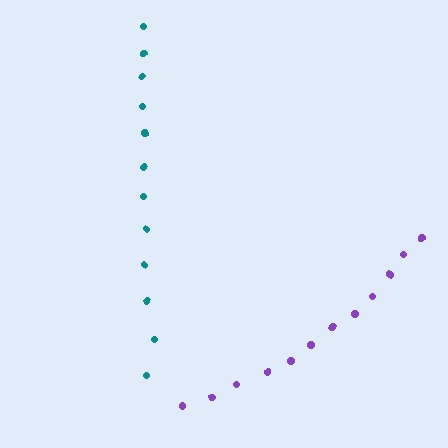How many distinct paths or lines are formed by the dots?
There are 2 distinct paths.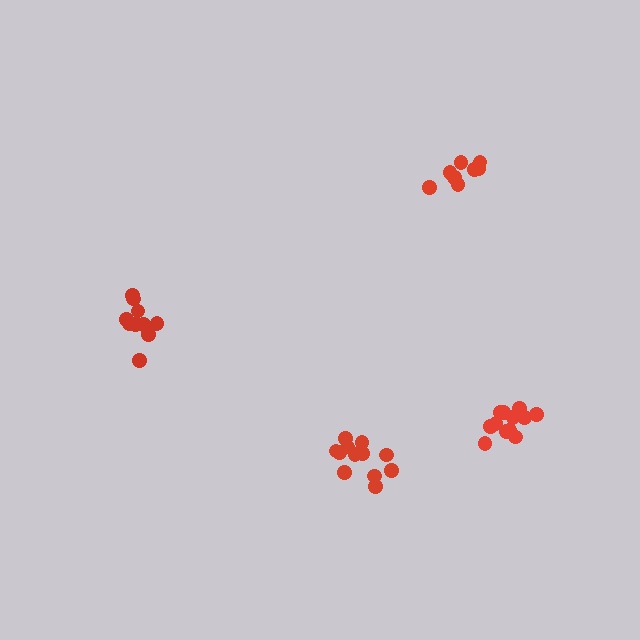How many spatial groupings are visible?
There are 4 spatial groupings.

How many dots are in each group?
Group 1: 10 dots, Group 2: 12 dots, Group 3: 12 dots, Group 4: 8 dots (42 total).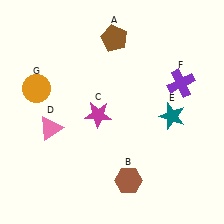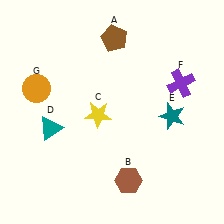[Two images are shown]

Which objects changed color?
C changed from magenta to yellow. D changed from pink to teal.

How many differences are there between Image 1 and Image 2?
There are 2 differences between the two images.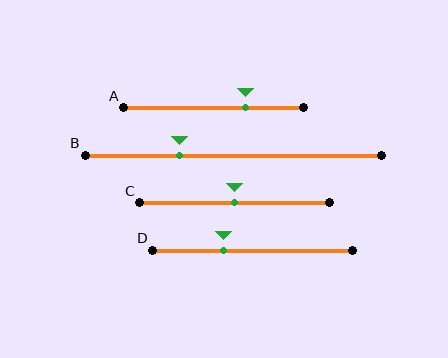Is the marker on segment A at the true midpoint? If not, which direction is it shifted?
No, the marker on segment A is shifted to the right by about 18% of the segment length.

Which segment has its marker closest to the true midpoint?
Segment C has its marker closest to the true midpoint.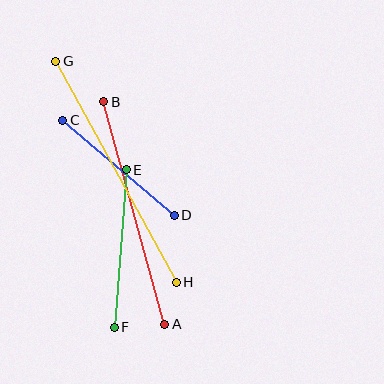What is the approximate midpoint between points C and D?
The midpoint is at approximately (118, 168) pixels.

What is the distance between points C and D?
The distance is approximately 146 pixels.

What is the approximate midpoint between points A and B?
The midpoint is at approximately (134, 213) pixels.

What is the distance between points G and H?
The distance is approximately 252 pixels.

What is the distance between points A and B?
The distance is approximately 231 pixels.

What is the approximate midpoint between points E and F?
The midpoint is at approximately (120, 249) pixels.